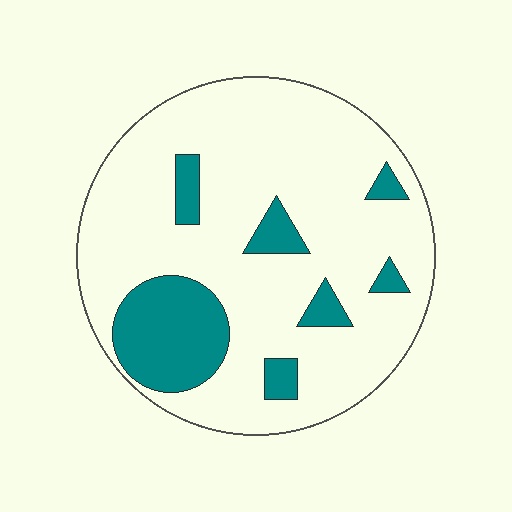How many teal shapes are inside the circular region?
7.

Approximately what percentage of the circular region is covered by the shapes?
Approximately 20%.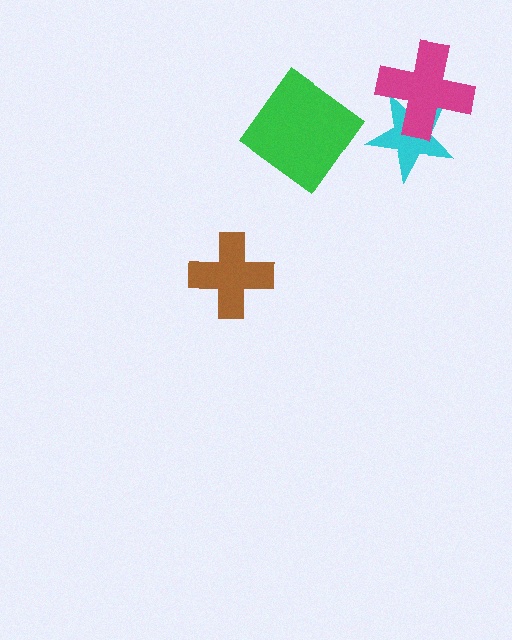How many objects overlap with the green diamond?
0 objects overlap with the green diamond.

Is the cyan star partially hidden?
Yes, it is partially covered by another shape.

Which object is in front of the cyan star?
The magenta cross is in front of the cyan star.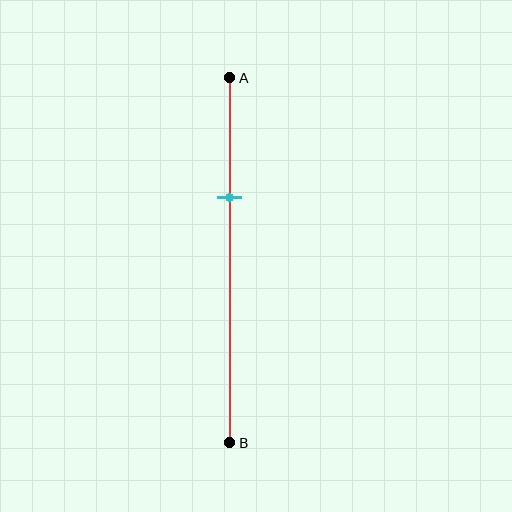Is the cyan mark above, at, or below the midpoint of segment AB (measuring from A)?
The cyan mark is above the midpoint of segment AB.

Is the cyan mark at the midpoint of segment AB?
No, the mark is at about 35% from A, not at the 50% midpoint.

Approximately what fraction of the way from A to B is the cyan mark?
The cyan mark is approximately 35% of the way from A to B.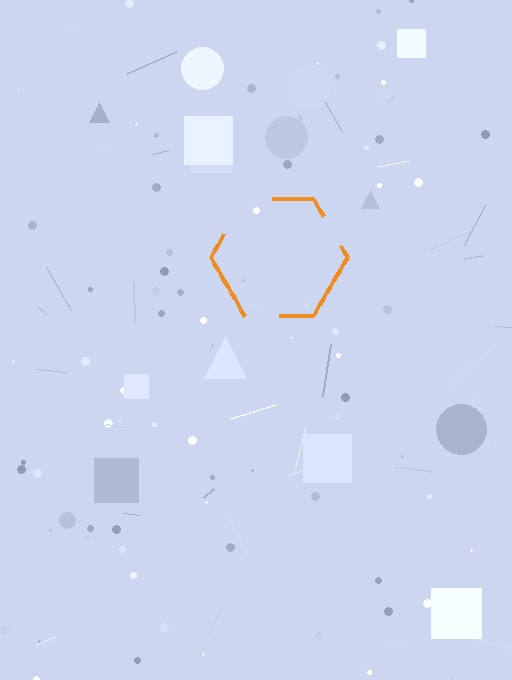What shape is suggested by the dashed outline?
The dashed outline suggests a hexagon.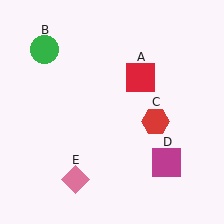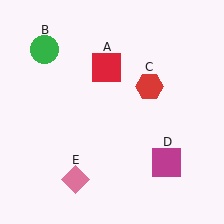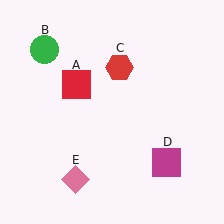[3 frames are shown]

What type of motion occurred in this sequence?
The red square (object A), red hexagon (object C) rotated counterclockwise around the center of the scene.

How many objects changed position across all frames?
2 objects changed position: red square (object A), red hexagon (object C).